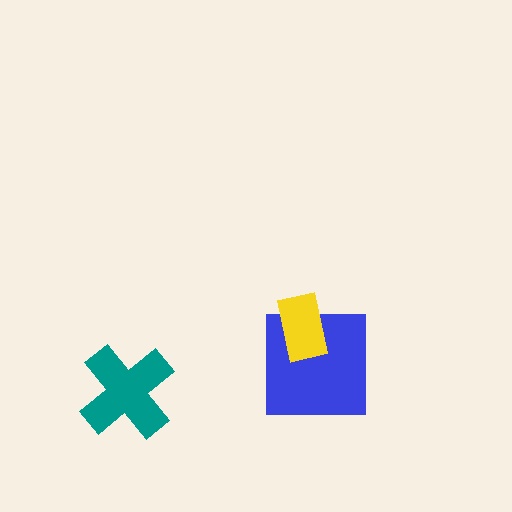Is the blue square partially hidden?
Yes, it is partially covered by another shape.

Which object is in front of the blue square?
The yellow rectangle is in front of the blue square.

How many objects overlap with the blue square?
1 object overlaps with the blue square.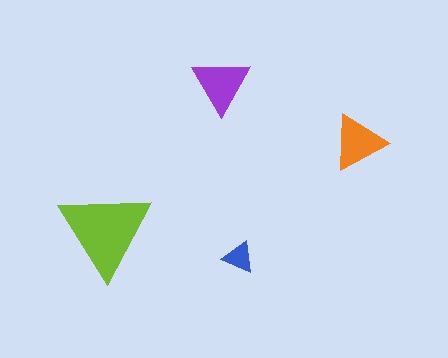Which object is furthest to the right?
The orange triangle is rightmost.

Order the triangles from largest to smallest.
the lime one, the purple one, the orange one, the blue one.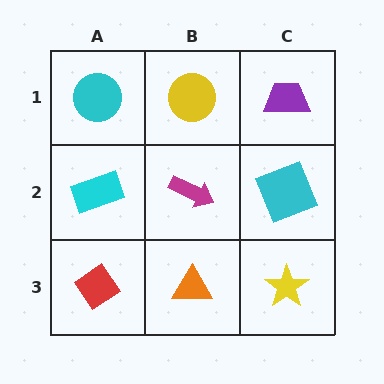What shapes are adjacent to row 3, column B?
A magenta arrow (row 2, column B), a red diamond (row 3, column A), a yellow star (row 3, column C).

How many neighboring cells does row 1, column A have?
2.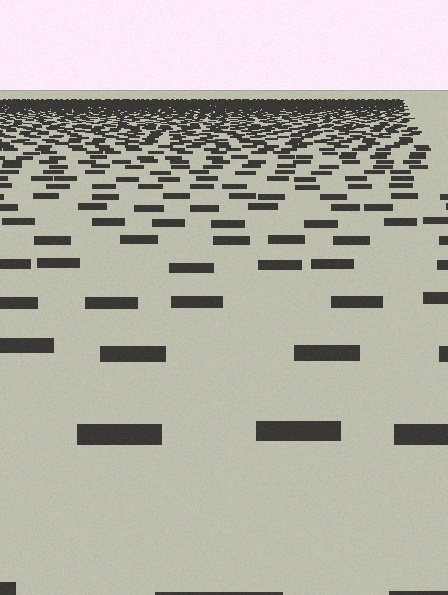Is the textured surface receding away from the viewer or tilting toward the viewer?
The surface is receding away from the viewer. Texture elements get smaller and denser toward the top.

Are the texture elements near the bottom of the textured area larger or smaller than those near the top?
Larger. Near the bottom, elements are closer to the viewer and appear at a bigger on-screen size.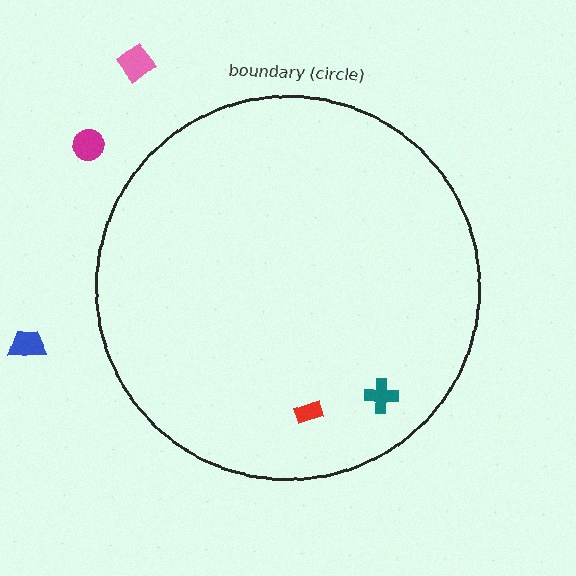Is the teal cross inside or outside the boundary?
Inside.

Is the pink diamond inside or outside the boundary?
Outside.